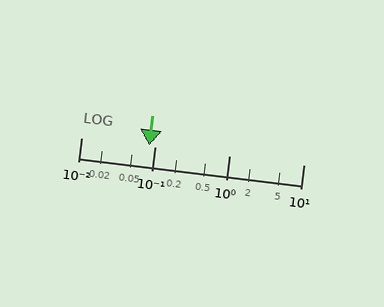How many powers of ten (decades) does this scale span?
The scale spans 3 decades, from 0.01 to 10.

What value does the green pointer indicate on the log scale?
The pointer indicates approximately 0.083.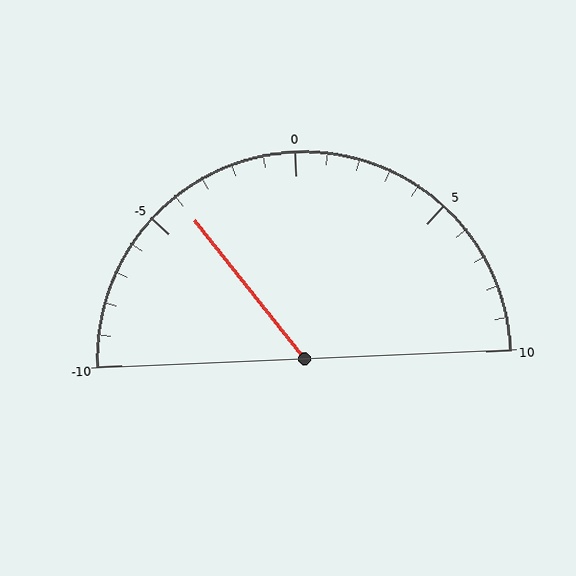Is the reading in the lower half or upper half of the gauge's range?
The reading is in the lower half of the range (-10 to 10).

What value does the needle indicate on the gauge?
The needle indicates approximately -4.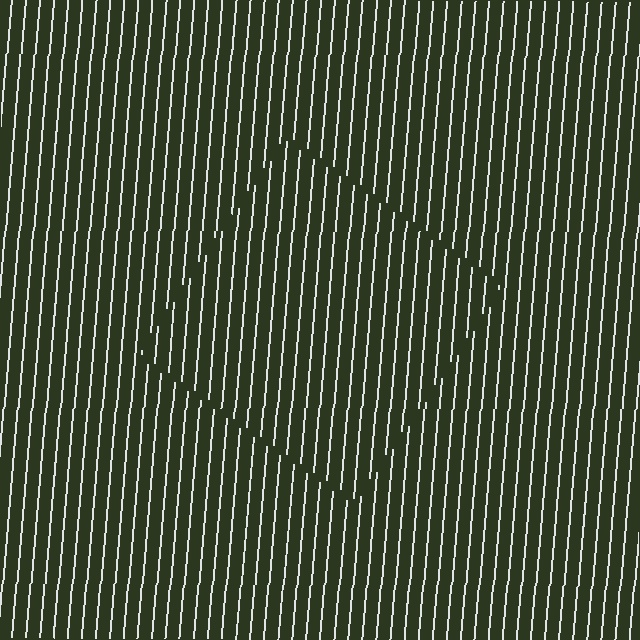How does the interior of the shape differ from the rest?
The interior of the shape contains the same grating, shifted by half a period — the contour is defined by the phase discontinuity where line-ends from the inner and outer gratings abut.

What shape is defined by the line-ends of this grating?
An illusory square. The interior of the shape contains the same grating, shifted by half a period — the contour is defined by the phase discontinuity where line-ends from the inner and outer gratings abut.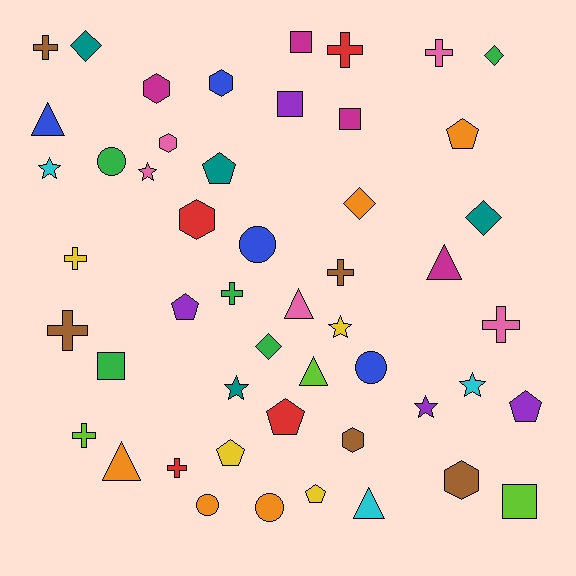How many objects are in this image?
There are 50 objects.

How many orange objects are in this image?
There are 5 orange objects.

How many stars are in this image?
There are 6 stars.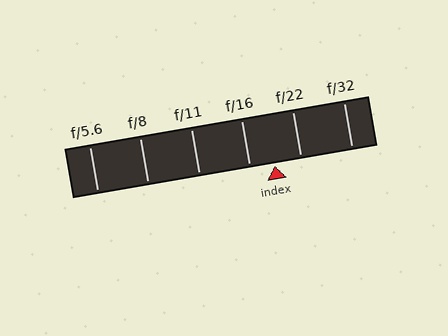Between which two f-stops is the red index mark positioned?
The index mark is between f/16 and f/22.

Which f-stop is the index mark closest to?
The index mark is closest to f/16.